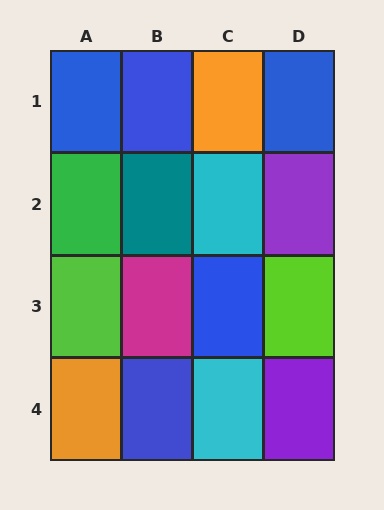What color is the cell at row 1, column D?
Blue.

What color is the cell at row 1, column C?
Orange.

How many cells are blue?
5 cells are blue.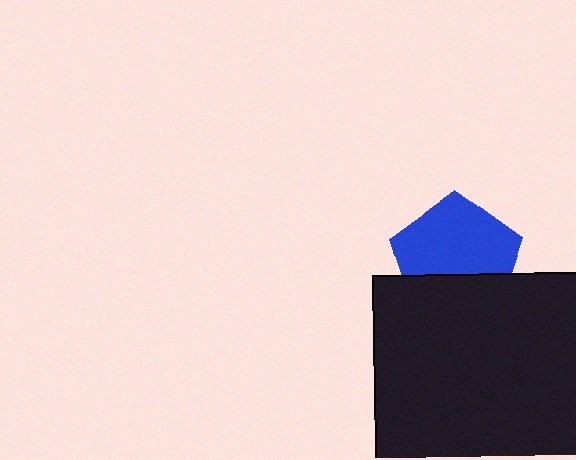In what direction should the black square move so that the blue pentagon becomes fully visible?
The black square should move down. That is the shortest direction to clear the overlap and leave the blue pentagon fully visible.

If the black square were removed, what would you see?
You would see the complete blue pentagon.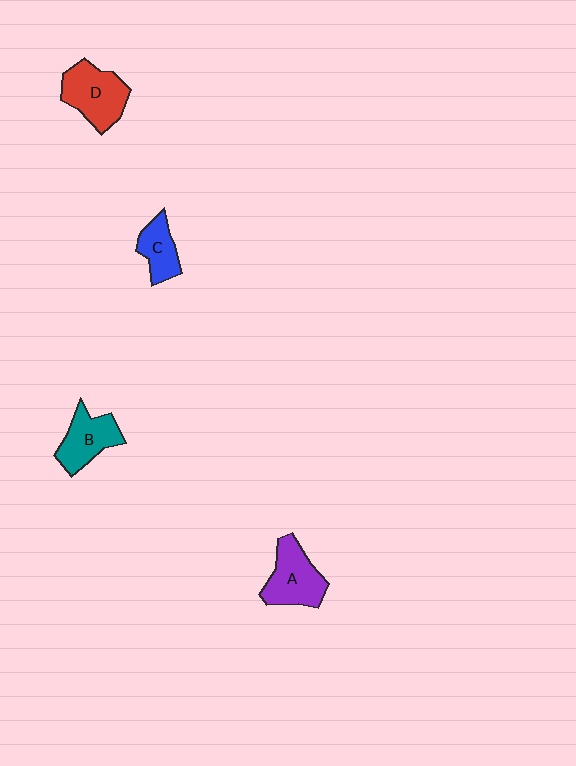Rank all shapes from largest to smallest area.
From largest to smallest: D (red), A (purple), B (teal), C (blue).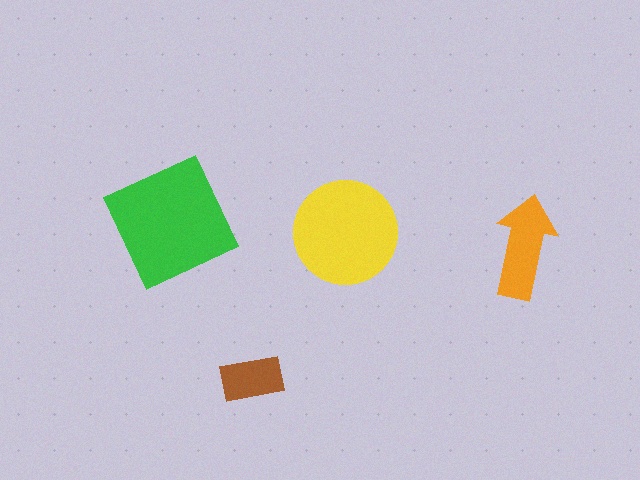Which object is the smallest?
The brown rectangle.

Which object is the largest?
The green square.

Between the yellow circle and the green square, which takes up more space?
The green square.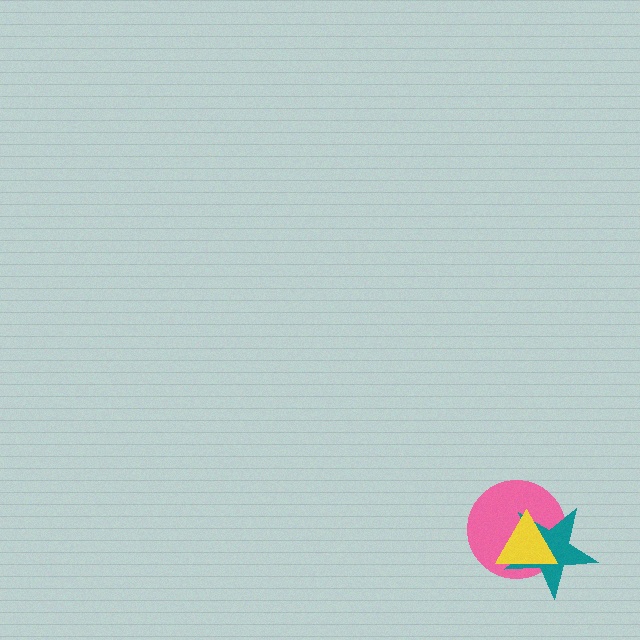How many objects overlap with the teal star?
2 objects overlap with the teal star.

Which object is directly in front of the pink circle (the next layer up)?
The teal star is directly in front of the pink circle.